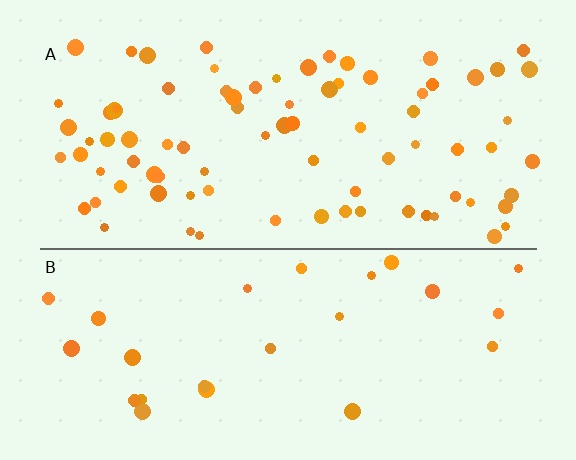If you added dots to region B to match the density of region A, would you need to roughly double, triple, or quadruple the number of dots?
Approximately triple.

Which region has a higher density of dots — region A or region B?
A (the top).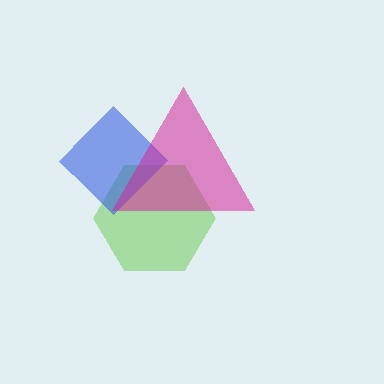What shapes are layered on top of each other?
The layered shapes are: a lime hexagon, a blue diamond, a magenta triangle.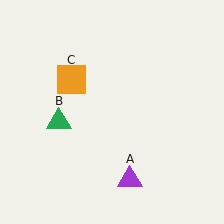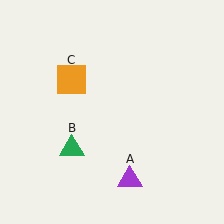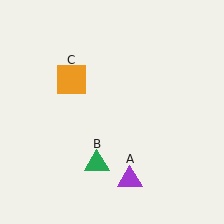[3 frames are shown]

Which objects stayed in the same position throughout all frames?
Purple triangle (object A) and orange square (object C) remained stationary.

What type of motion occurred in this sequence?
The green triangle (object B) rotated counterclockwise around the center of the scene.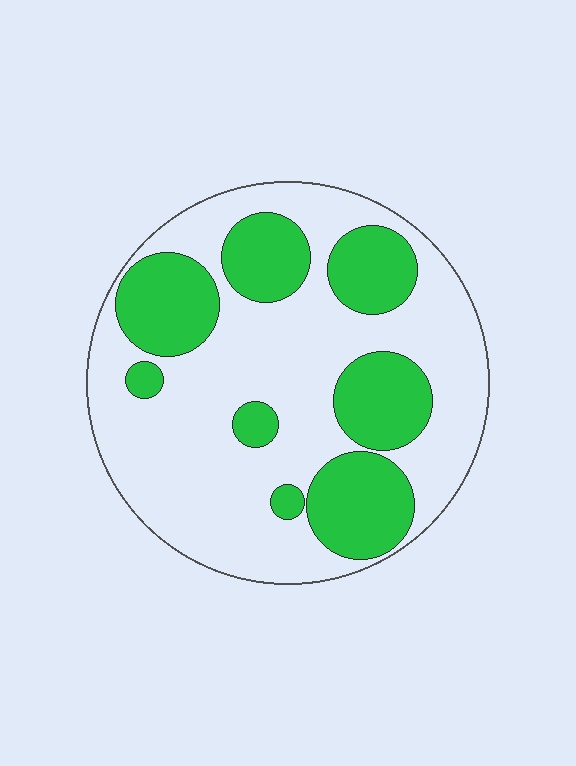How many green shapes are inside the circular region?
8.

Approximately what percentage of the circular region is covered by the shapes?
Approximately 35%.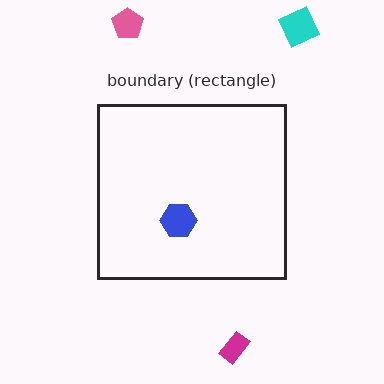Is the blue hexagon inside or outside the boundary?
Inside.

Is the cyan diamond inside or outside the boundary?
Outside.